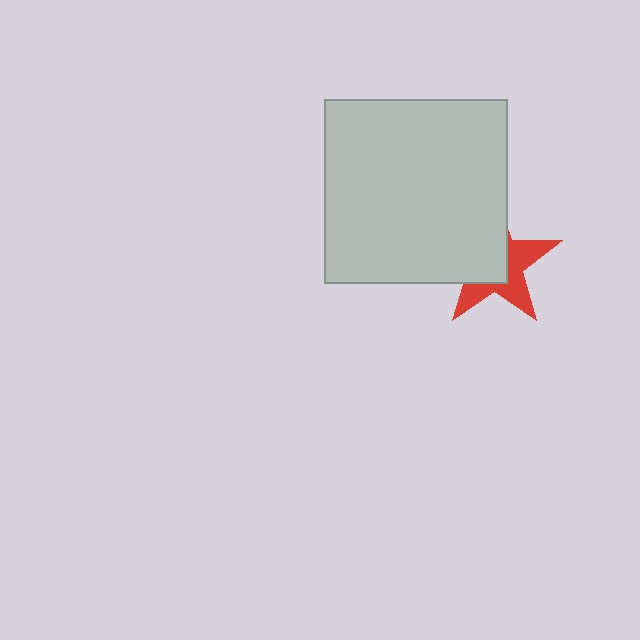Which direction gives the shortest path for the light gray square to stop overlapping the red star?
Moving toward the upper-left gives the shortest separation.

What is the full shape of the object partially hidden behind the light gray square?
The partially hidden object is a red star.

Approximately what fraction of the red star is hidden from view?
Roughly 53% of the red star is hidden behind the light gray square.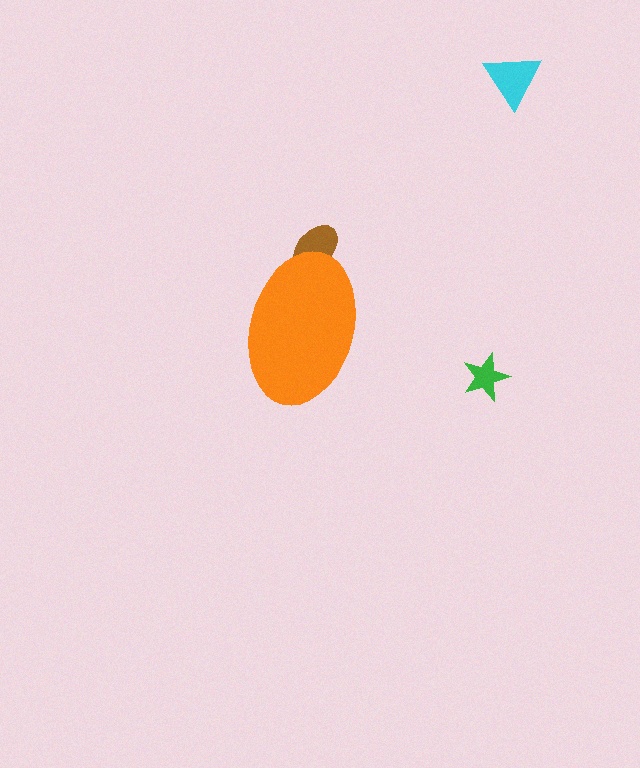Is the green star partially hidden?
No, the green star is fully visible.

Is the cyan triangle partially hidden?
No, the cyan triangle is fully visible.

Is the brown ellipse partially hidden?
Yes, the brown ellipse is partially hidden behind the orange ellipse.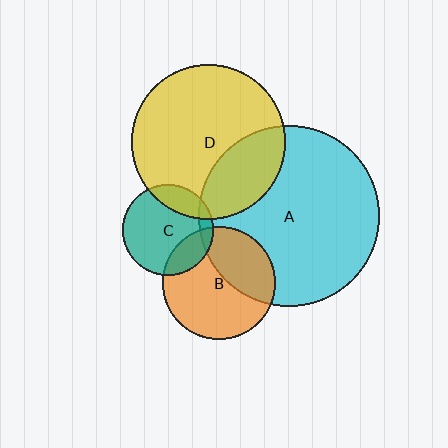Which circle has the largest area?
Circle A (cyan).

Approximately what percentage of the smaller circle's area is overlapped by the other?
Approximately 25%.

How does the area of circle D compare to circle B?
Approximately 1.9 times.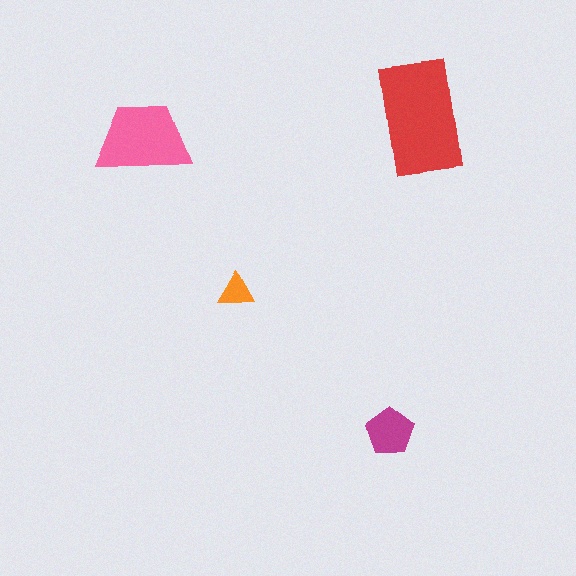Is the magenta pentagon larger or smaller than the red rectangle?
Smaller.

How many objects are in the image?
There are 4 objects in the image.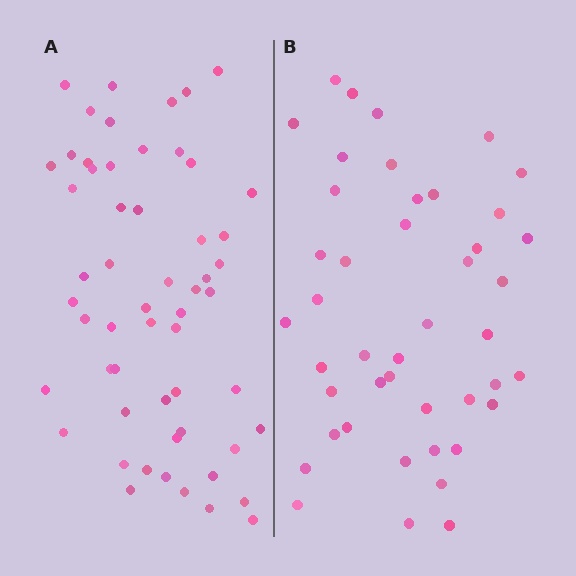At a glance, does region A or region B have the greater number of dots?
Region A (the left region) has more dots.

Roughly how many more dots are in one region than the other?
Region A has roughly 12 or so more dots than region B.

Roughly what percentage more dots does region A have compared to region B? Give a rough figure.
About 25% more.